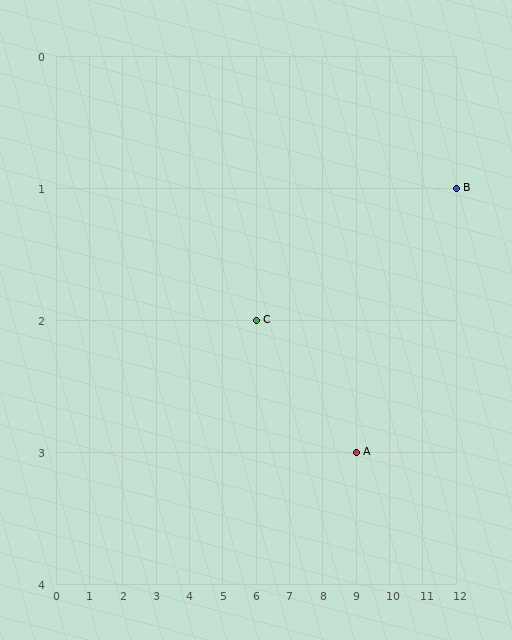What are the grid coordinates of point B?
Point B is at grid coordinates (12, 1).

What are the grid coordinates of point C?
Point C is at grid coordinates (6, 2).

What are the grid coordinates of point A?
Point A is at grid coordinates (9, 3).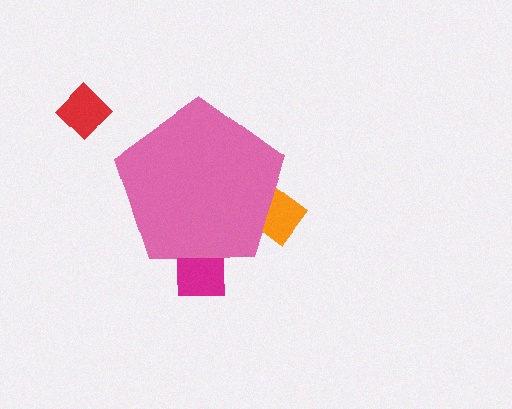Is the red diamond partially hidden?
No, the red diamond is fully visible.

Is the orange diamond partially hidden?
Yes, the orange diamond is partially hidden behind the pink pentagon.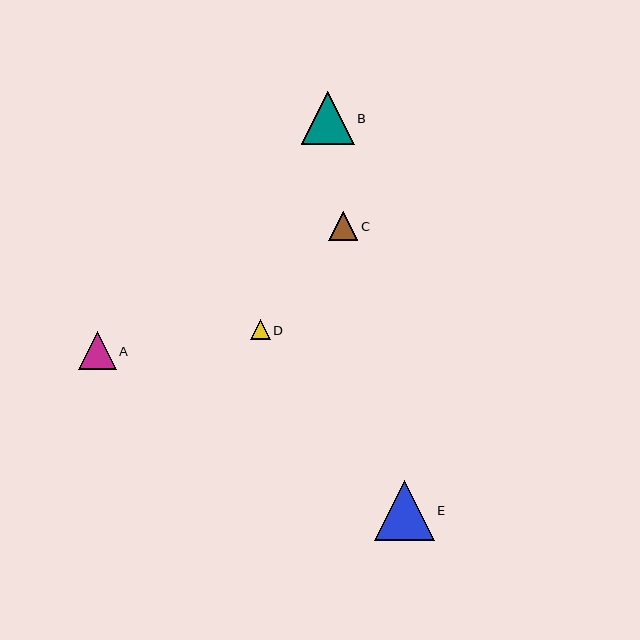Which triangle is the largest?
Triangle E is the largest with a size of approximately 59 pixels.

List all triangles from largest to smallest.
From largest to smallest: E, B, A, C, D.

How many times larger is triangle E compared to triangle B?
Triangle E is approximately 1.1 times the size of triangle B.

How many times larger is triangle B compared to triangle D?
Triangle B is approximately 2.6 times the size of triangle D.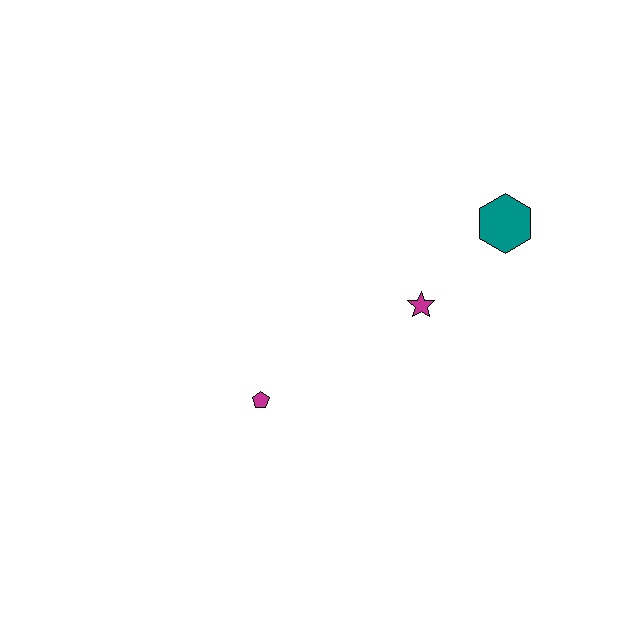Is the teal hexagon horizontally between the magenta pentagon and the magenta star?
No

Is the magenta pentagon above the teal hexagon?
No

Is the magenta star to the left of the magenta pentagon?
No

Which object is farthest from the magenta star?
The magenta pentagon is farthest from the magenta star.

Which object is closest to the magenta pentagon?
The magenta star is closest to the magenta pentagon.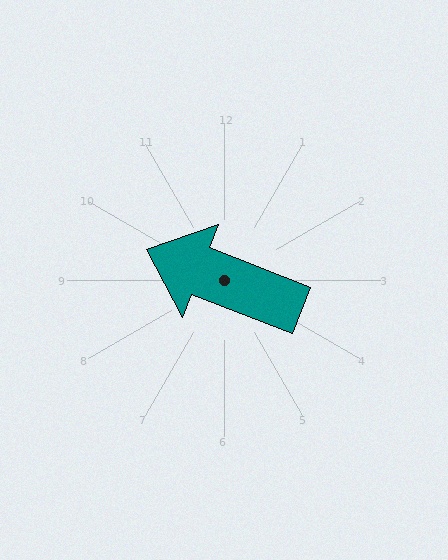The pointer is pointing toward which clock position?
Roughly 10 o'clock.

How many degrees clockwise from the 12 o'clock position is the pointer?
Approximately 291 degrees.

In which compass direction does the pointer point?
West.